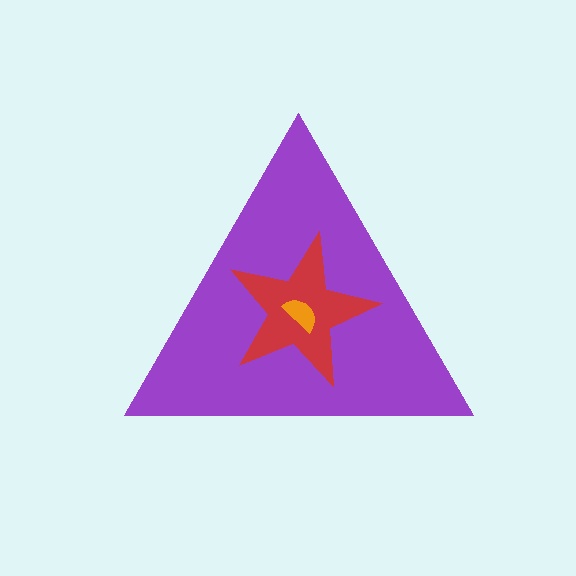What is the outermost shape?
The purple triangle.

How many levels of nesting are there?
3.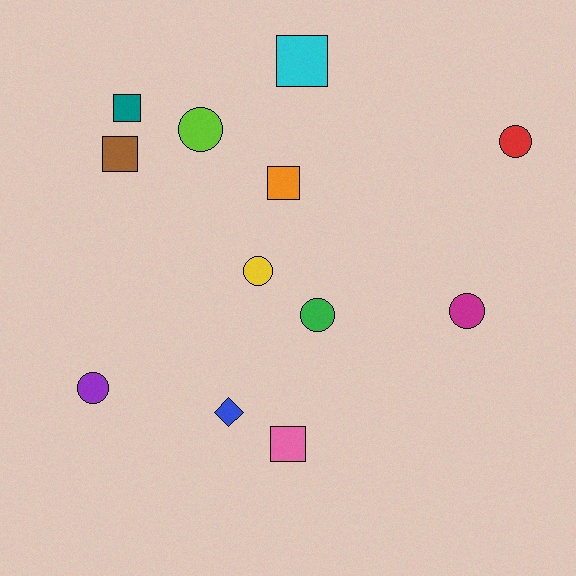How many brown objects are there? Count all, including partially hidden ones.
There is 1 brown object.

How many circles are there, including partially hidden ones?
There are 6 circles.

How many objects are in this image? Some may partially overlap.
There are 12 objects.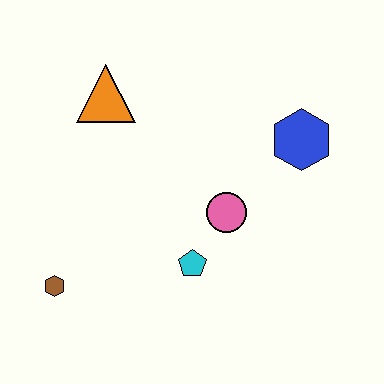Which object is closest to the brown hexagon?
The cyan pentagon is closest to the brown hexagon.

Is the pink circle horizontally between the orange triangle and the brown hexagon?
No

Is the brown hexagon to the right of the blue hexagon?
No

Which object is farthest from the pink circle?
The brown hexagon is farthest from the pink circle.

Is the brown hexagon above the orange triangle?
No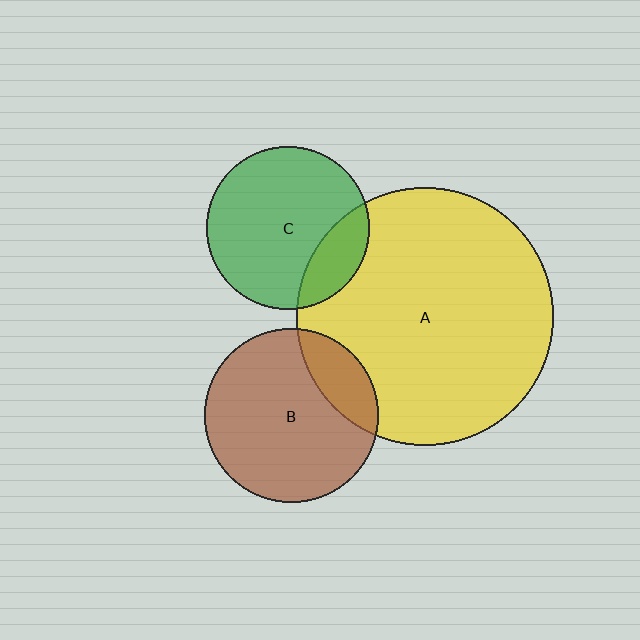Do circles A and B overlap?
Yes.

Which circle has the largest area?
Circle A (yellow).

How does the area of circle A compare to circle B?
Approximately 2.2 times.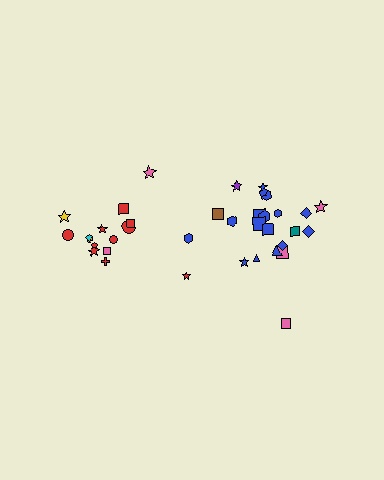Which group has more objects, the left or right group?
The right group.